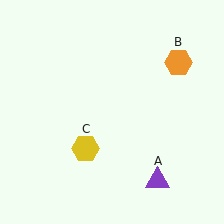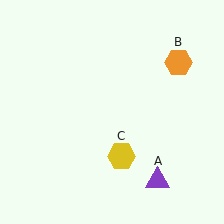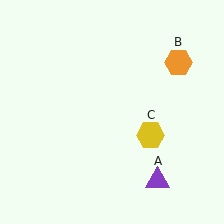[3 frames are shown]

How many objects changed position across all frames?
1 object changed position: yellow hexagon (object C).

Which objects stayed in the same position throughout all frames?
Purple triangle (object A) and orange hexagon (object B) remained stationary.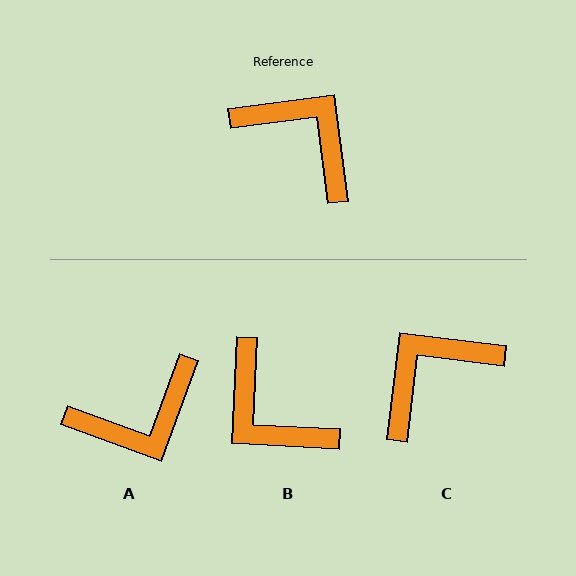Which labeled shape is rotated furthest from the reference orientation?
B, about 170 degrees away.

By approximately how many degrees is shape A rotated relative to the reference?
Approximately 117 degrees clockwise.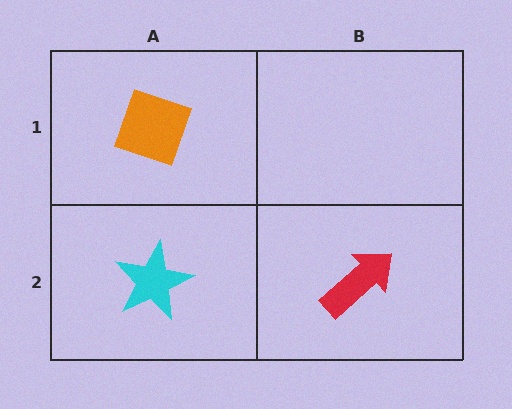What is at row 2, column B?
A red arrow.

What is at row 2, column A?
A cyan star.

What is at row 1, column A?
An orange diamond.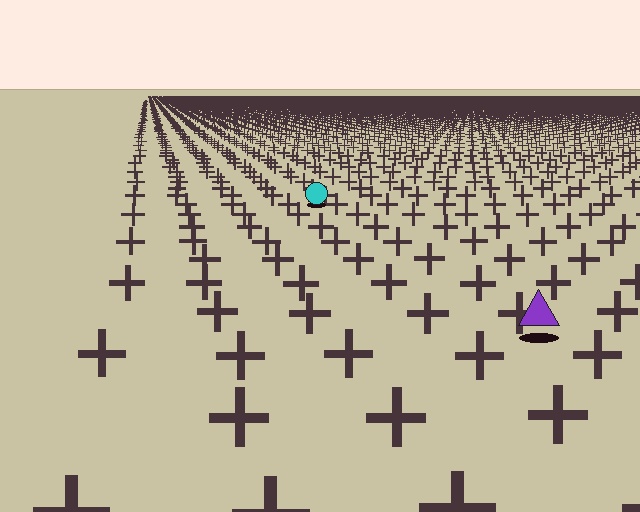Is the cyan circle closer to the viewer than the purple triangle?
No. The purple triangle is closer — you can tell from the texture gradient: the ground texture is coarser near it.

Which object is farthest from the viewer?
The cyan circle is farthest from the viewer. It appears smaller and the ground texture around it is denser.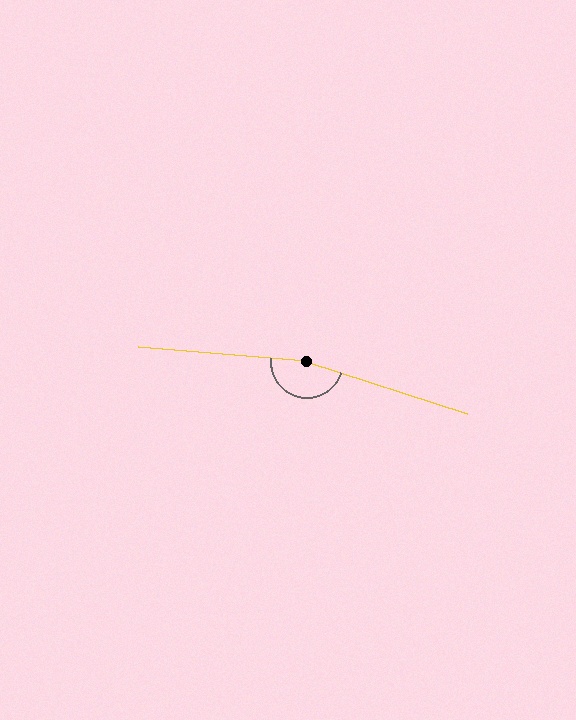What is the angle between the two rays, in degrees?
Approximately 167 degrees.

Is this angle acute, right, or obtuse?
It is obtuse.